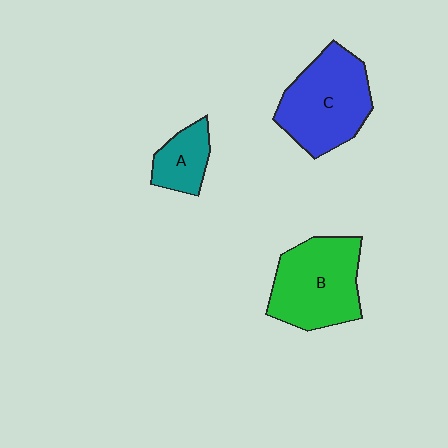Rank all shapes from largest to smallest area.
From largest to smallest: C (blue), B (green), A (teal).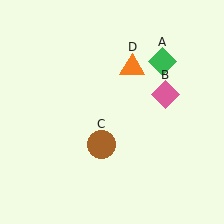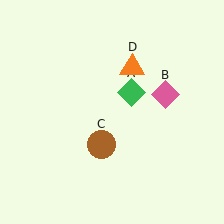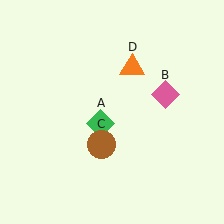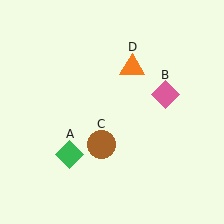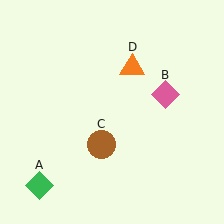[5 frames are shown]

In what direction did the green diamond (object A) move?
The green diamond (object A) moved down and to the left.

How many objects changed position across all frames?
1 object changed position: green diamond (object A).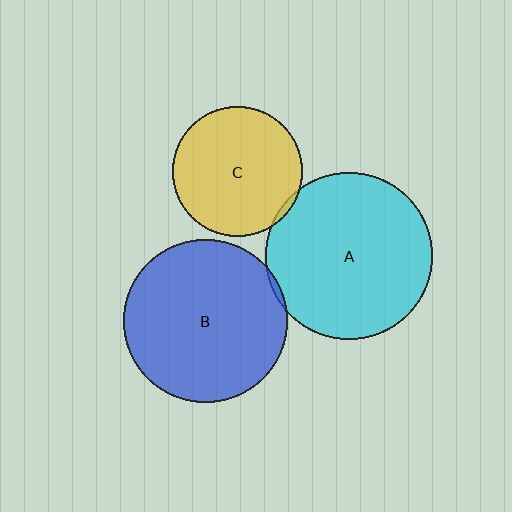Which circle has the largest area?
Circle A (cyan).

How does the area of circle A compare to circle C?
Approximately 1.7 times.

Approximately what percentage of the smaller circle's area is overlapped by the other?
Approximately 5%.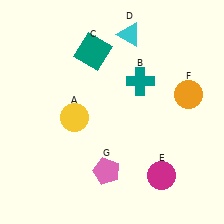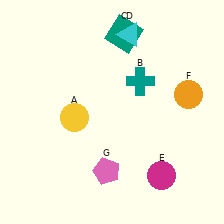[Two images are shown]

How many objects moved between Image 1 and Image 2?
1 object moved between the two images.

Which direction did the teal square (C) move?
The teal square (C) moved right.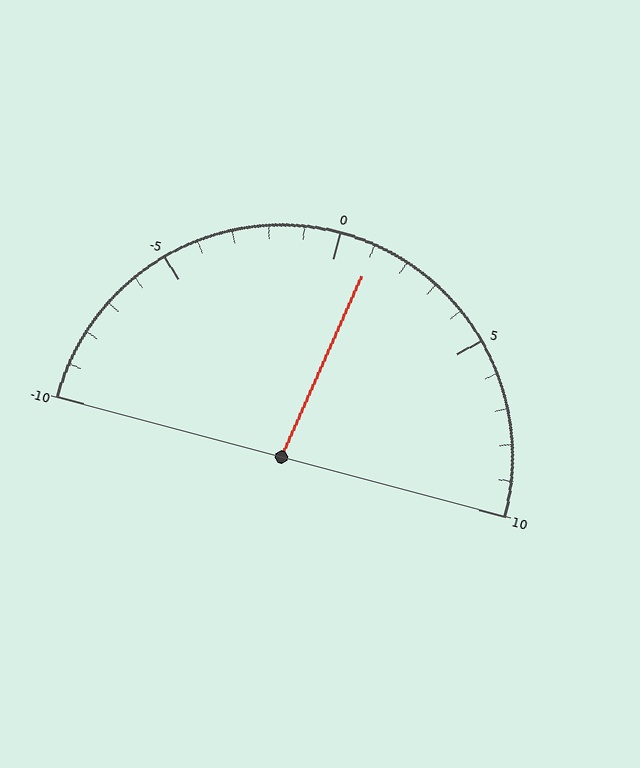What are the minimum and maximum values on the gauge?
The gauge ranges from -10 to 10.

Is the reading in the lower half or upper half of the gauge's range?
The reading is in the upper half of the range (-10 to 10).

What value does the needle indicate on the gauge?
The needle indicates approximately 1.